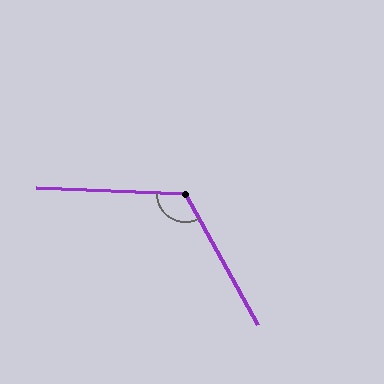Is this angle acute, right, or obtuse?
It is obtuse.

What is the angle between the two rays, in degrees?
Approximately 121 degrees.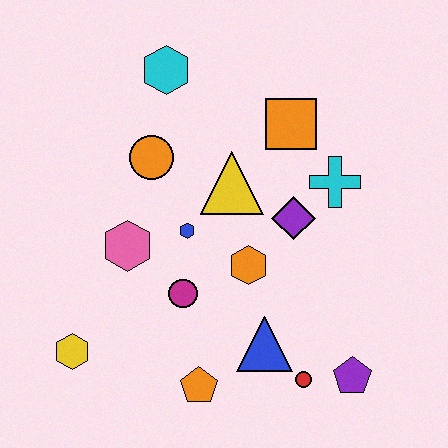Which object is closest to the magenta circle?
The blue hexagon is closest to the magenta circle.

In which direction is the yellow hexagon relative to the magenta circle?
The yellow hexagon is to the left of the magenta circle.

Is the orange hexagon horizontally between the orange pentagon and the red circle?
Yes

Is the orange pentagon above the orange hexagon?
No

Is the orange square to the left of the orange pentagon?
No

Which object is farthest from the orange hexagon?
The cyan hexagon is farthest from the orange hexagon.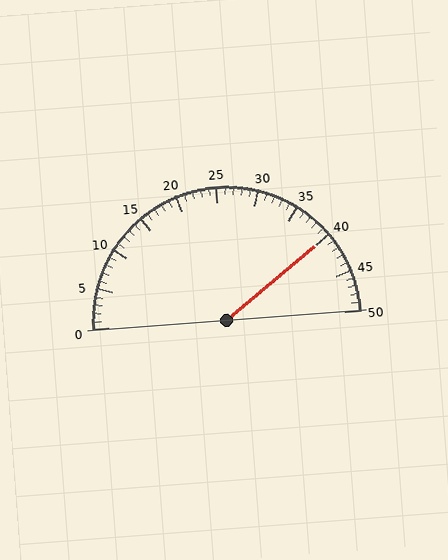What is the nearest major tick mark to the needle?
The nearest major tick mark is 40.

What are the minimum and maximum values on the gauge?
The gauge ranges from 0 to 50.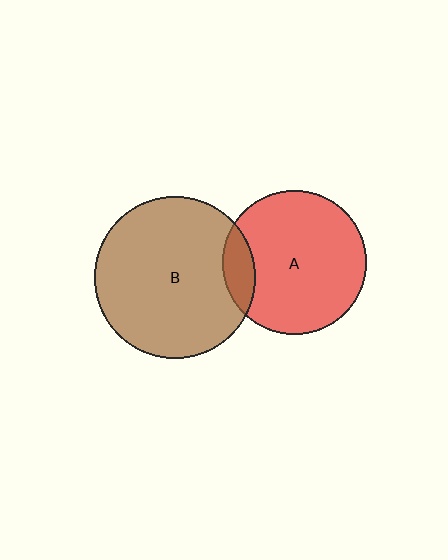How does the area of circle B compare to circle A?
Approximately 1.3 times.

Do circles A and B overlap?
Yes.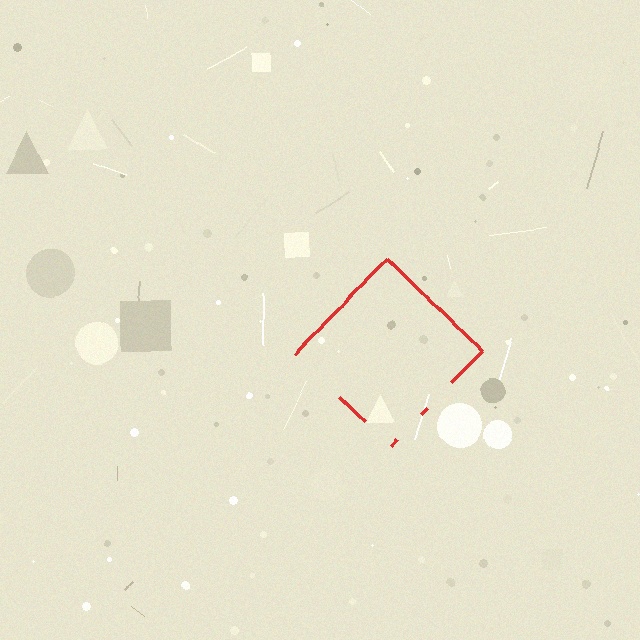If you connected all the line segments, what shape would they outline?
They would outline a diamond.